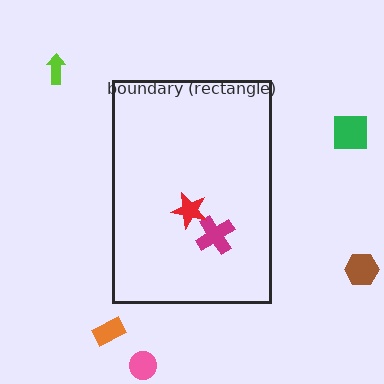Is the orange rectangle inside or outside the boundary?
Outside.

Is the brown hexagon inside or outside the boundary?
Outside.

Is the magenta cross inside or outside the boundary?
Inside.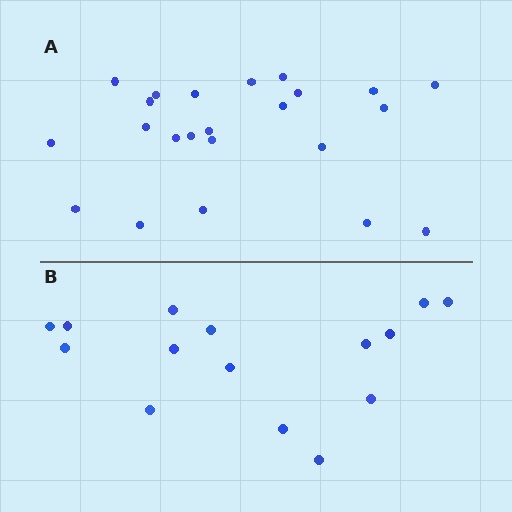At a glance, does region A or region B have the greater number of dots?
Region A (the top region) has more dots.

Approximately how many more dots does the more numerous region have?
Region A has roughly 8 or so more dots than region B.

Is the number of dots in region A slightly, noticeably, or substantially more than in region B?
Region A has substantially more. The ratio is roughly 1.5 to 1.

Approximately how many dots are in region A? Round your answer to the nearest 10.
About 20 dots. (The exact count is 23, which rounds to 20.)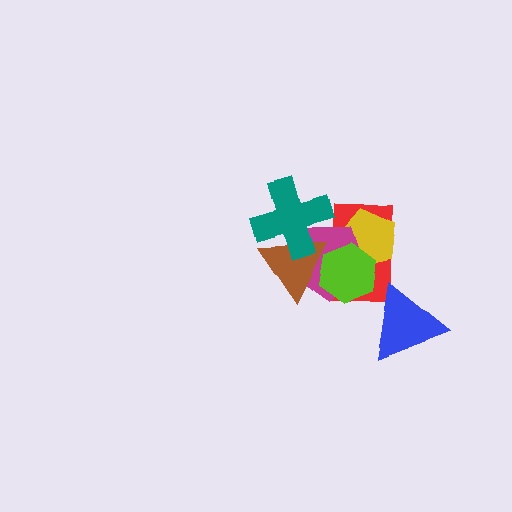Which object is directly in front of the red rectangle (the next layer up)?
The yellow pentagon is directly in front of the red rectangle.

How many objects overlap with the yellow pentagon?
3 objects overlap with the yellow pentagon.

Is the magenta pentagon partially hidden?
Yes, it is partially covered by another shape.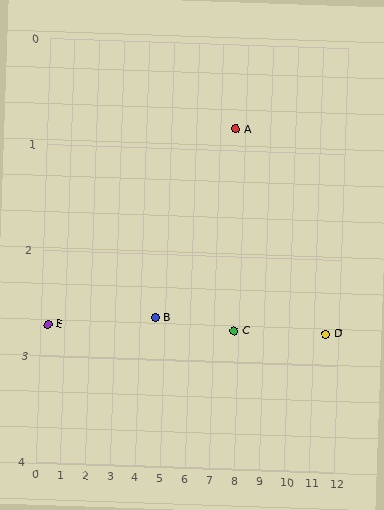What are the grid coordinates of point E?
Point E is at approximately (0.3, 2.7).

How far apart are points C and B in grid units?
Points C and B are about 3.2 grid units apart.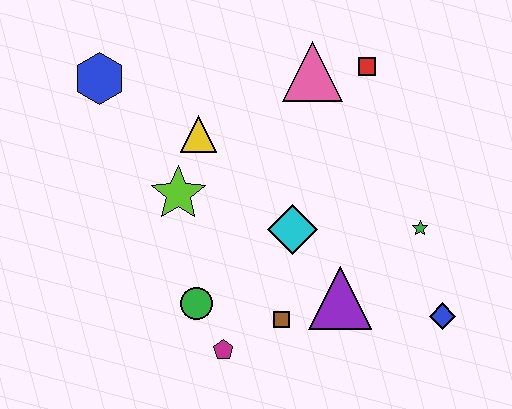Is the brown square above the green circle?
No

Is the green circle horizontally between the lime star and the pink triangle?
Yes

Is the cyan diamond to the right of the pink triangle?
No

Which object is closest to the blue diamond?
The green star is closest to the blue diamond.